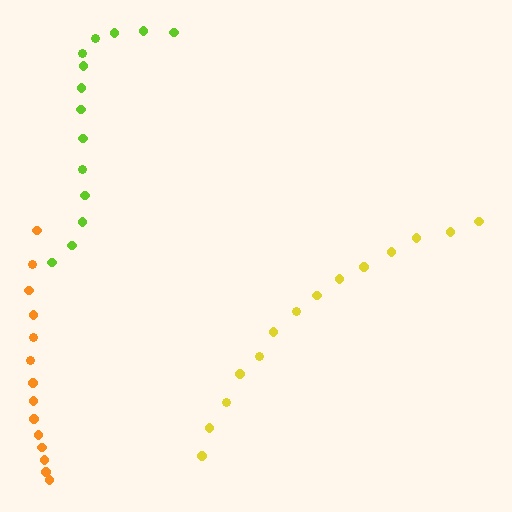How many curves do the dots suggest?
There are 3 distinct paths.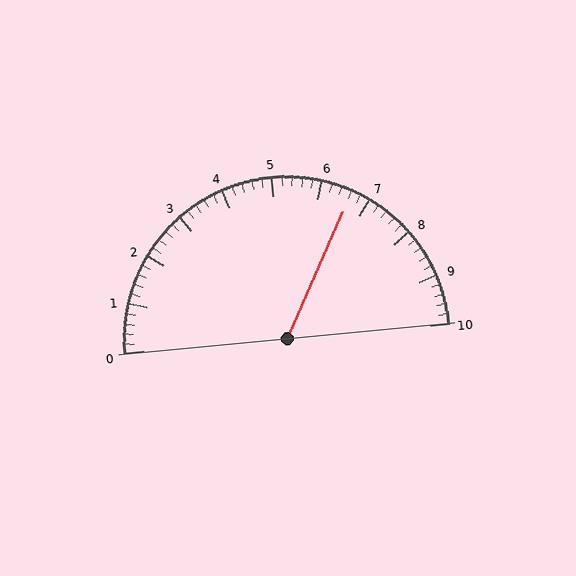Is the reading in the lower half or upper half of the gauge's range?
The reading is in the upper half of the range (0 to 10).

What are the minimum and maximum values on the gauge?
The gauge ranges from 0 to 10.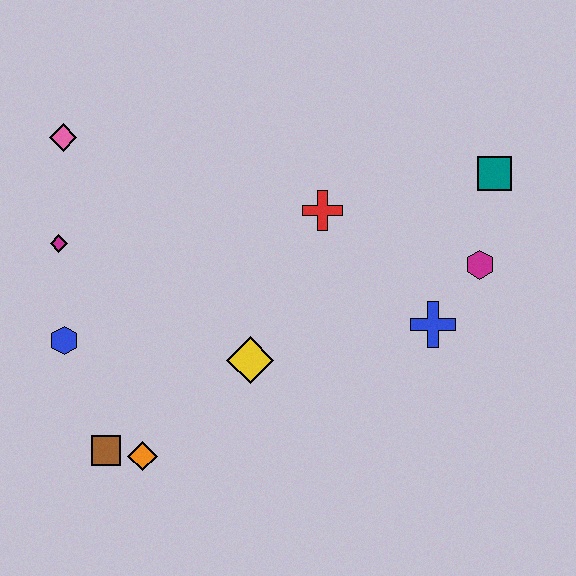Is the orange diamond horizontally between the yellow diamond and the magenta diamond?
Yes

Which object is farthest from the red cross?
The brown square is farthest from the red cross.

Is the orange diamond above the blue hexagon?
No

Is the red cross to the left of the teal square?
Yes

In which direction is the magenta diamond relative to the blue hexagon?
The magenta diamond is above the blue hexagon.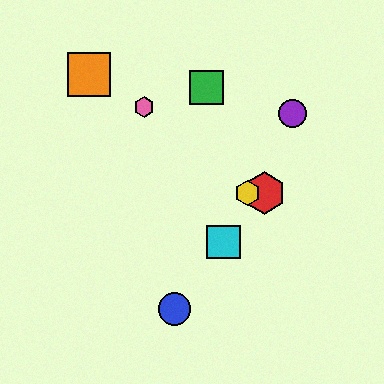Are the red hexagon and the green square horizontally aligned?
No, the red hexagon is at y≈193 and the green square is at y≈87.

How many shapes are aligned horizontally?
2 shapes (the red hexagon, the yellow hexagon) are aligned horizontally.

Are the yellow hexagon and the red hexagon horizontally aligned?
Yes, both are at y≈193.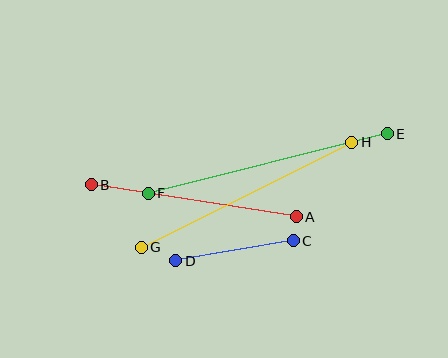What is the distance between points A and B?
The distance is approximately 207 pixels.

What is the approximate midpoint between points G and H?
The midpoint is at approximately (246, 195) pixels.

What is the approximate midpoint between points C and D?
The midpoint is at approximately (234, 251) pixels.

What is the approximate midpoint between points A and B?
The midpoint is at approximately (194, 201) pixels.